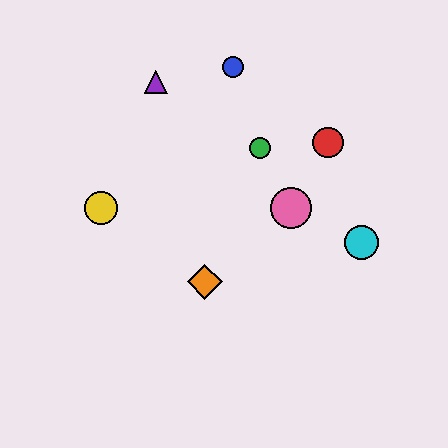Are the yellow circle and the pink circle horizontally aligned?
Yes, both are at y≈208.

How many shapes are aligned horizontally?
2 shapes (the yellow circle, the pink circle) are aligned horizontally.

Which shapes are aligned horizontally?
The yellow circle, the pink circle are aligned horizontally.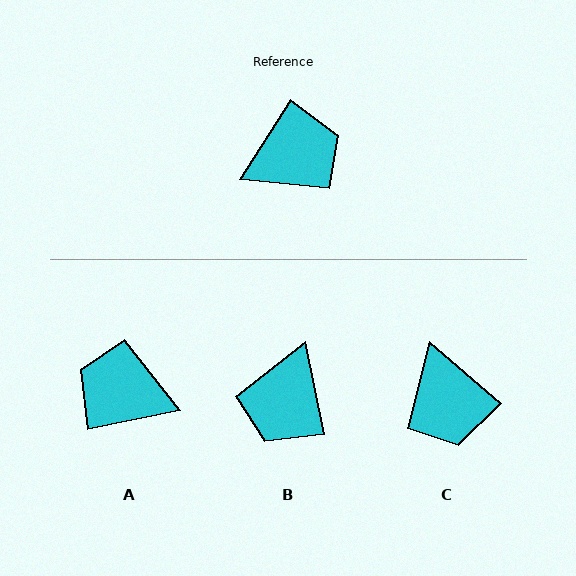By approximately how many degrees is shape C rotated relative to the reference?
Approximately 99 degrees clockwise.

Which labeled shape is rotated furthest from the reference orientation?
B, about 136 degrees away.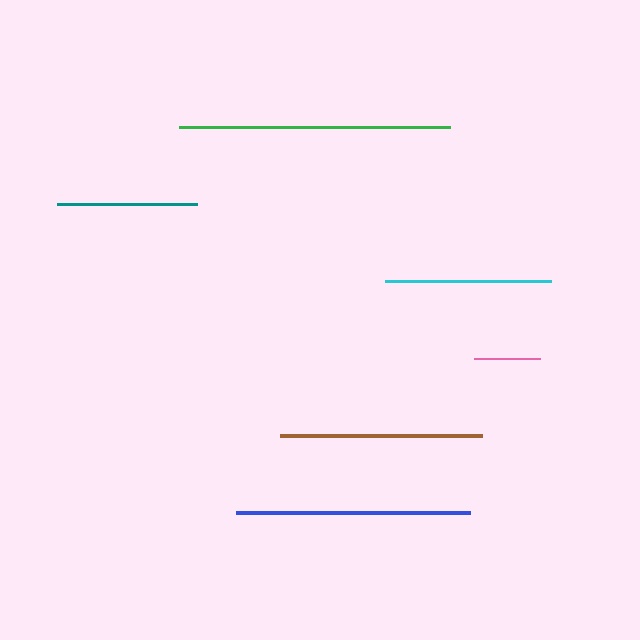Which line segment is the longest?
The green line is the longest at approximately 271 pixels.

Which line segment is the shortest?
The pink line is the shortest at approximately 66 pixels.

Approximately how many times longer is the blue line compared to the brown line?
The blue line is approximately 1.1 times the length of the brown line.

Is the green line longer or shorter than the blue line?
The green line is longer than the blue line.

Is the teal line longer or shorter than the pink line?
The teal line is longer than the pink line.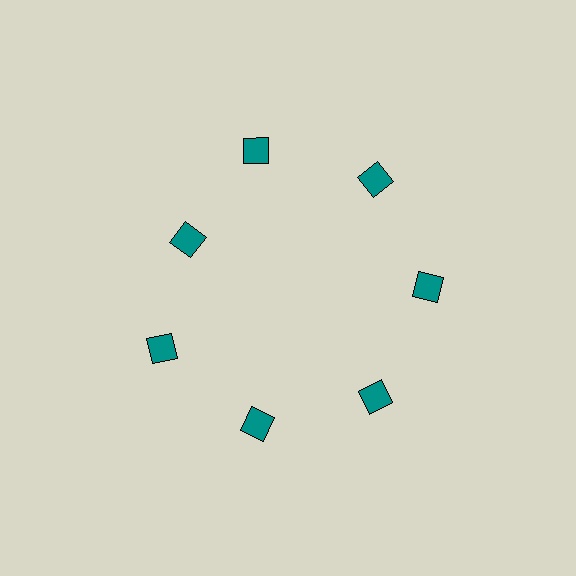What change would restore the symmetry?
The symmetry would be restored by moving it outward, back onto the ring so that all 7 squares sit at equal angles and equal distance from the center.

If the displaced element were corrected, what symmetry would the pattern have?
It would have 7-fold rotational symmetry — the pattern would map onto itself every 51 degrees.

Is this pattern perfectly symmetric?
No. The 7 teal squares are arranged in a ring, but one element near the 10 o'clock position is pulled inward toward the center, breaking the 7-fold rotational symmetry.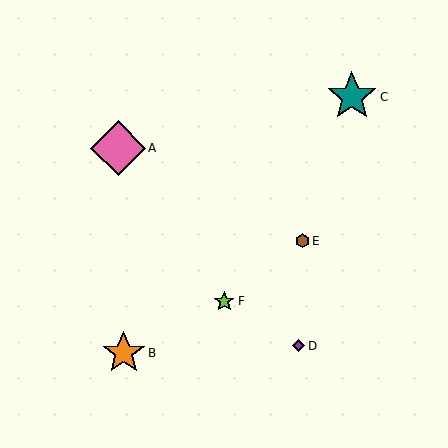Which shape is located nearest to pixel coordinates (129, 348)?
The orange star (labeled B) at (124, 353) is nearest to that location.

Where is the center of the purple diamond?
The center of the purple diamond is at (298, 346).